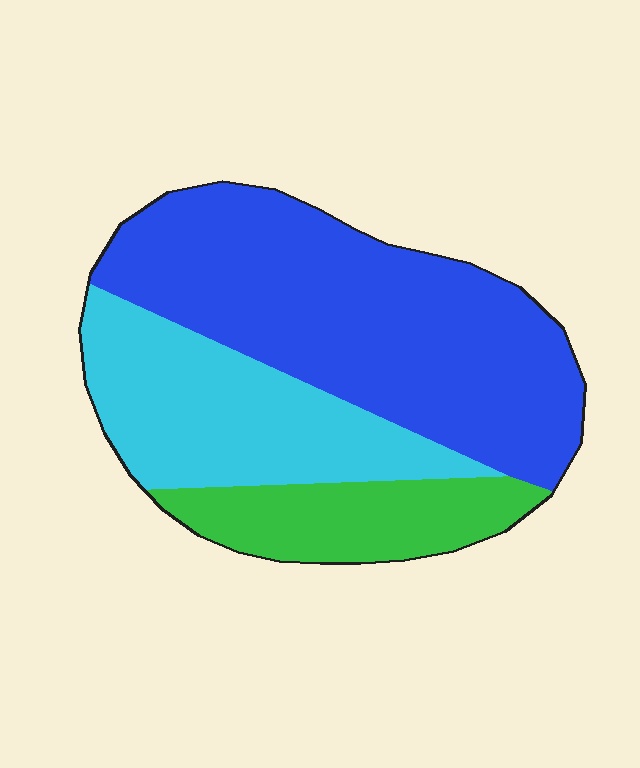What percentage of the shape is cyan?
Cyan takes up between a sixth and a third of the shape.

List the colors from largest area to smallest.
From largest to smallest: blue, cyan, green.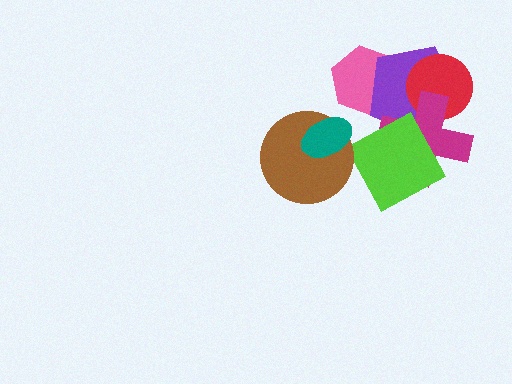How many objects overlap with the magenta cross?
3 objects overlap with the magenta cross.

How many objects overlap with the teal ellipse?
1 object overlaps with the teal ellipse.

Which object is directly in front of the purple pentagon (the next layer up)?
The red circle is directly in front of the purple pentagon.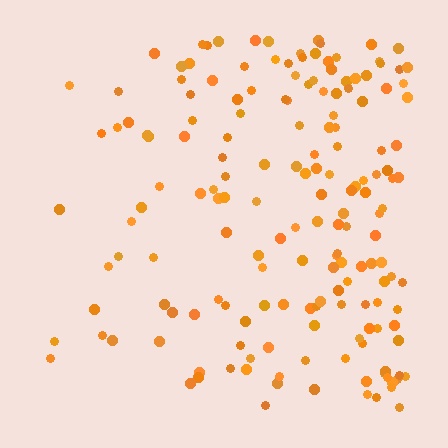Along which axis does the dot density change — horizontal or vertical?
Horizontal.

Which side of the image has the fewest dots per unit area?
The left.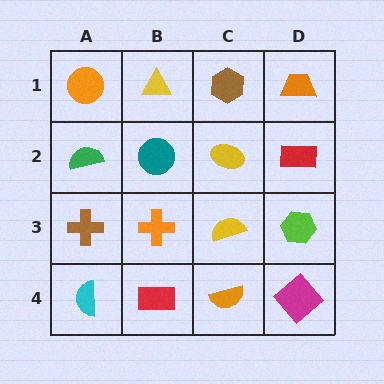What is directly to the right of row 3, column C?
A lime hexagon.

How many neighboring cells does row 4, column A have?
2.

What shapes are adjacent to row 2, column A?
An orange circle (row 1, column A), a brown cross (row 3, column A), a teal circle (row 2, column B).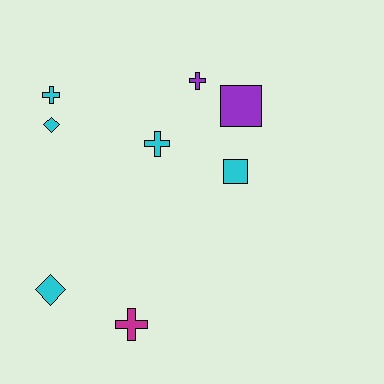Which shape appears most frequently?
Cross, with 4 objects.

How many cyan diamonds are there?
There are 2 cyan diamonds.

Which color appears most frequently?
Cyan, with 5 objects.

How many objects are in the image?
There are 8 objects.